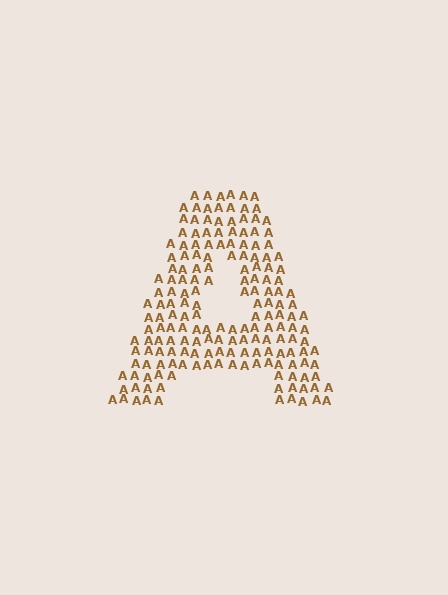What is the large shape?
The large shape is the letter A.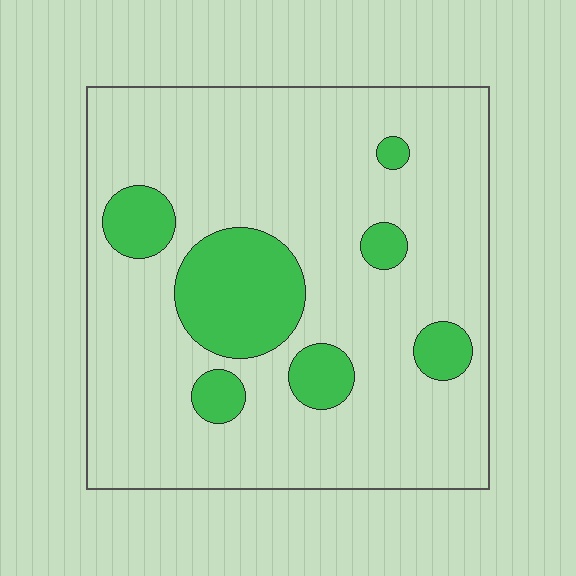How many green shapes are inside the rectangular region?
7.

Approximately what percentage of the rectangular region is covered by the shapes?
Approximately 20%.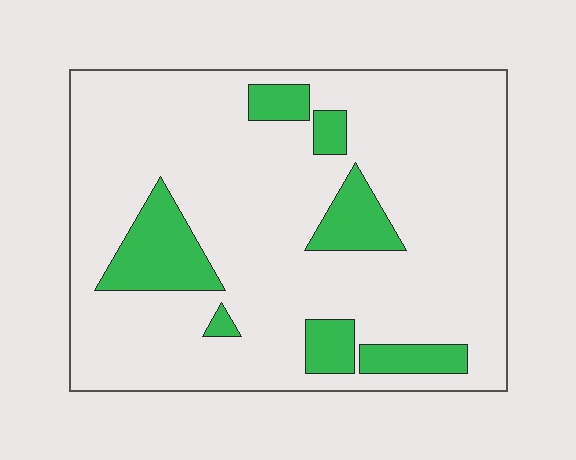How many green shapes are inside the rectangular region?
7.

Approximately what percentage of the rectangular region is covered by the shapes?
Approximately 15%.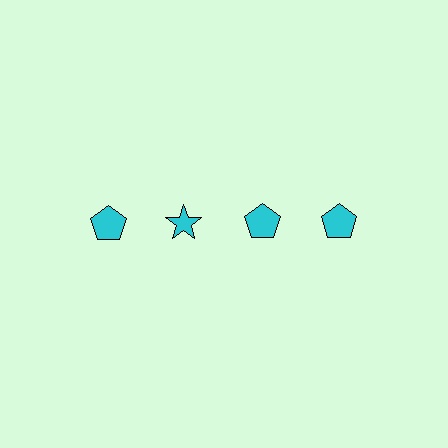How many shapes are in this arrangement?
There are 4 shapes arranged in a grid pattern.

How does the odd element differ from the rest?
It has a different shape: star instead of pentagon.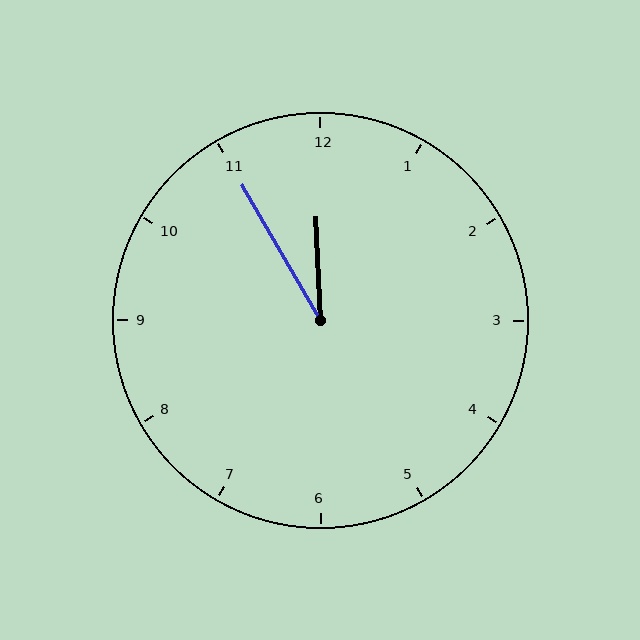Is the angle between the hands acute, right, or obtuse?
It is acute.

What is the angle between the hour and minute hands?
Approximately 28 degrees.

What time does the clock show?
11:55.